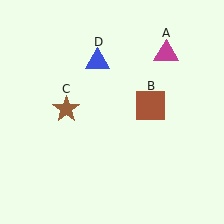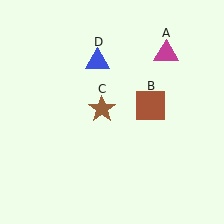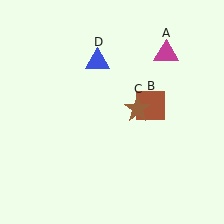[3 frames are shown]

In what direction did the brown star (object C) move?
The brown star (object C) moved right.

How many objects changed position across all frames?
1 object changed position: brown star (object C).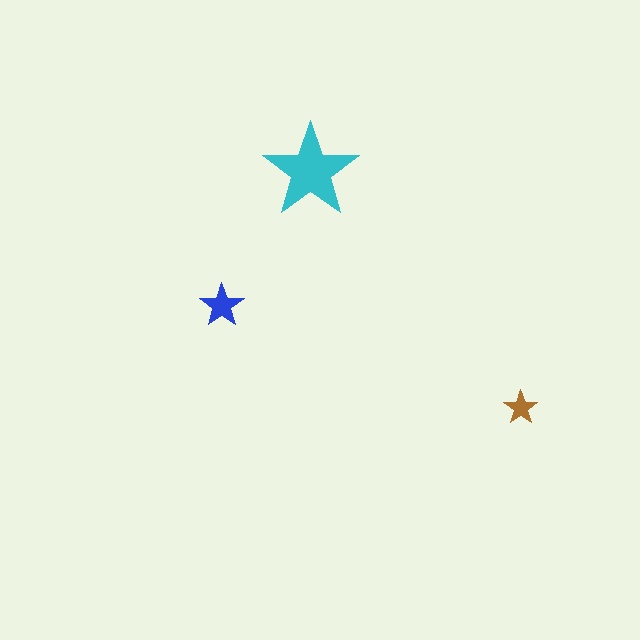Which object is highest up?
The cyan star is topmost.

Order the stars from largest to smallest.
the cyan one, the blue one, the brown one.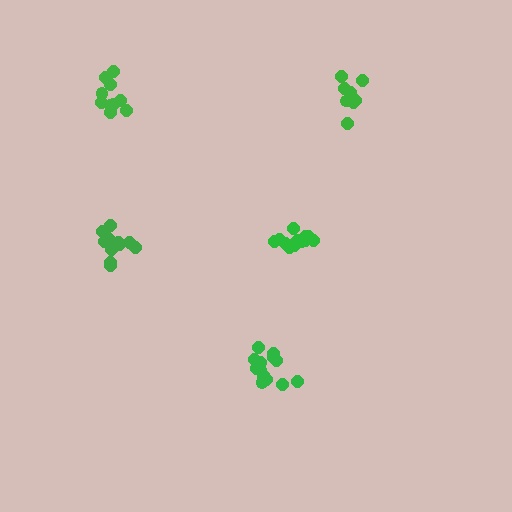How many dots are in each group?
Group 1: 13 dots, Group 2: 10 dots, Group 3: 13 dots, Group 4: 13 dots, Group 5: 8 dots (57 total).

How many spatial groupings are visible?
There are 5 spatial groupings.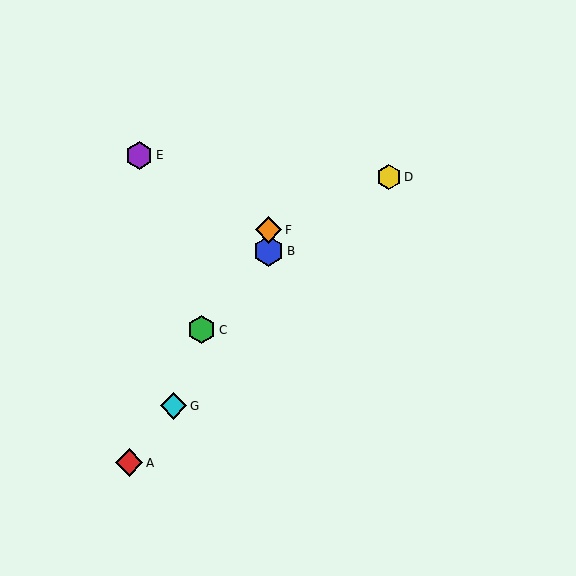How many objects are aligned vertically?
2 objects (B, F) are aligned vertically.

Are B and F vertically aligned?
Yes, both are at x≈269.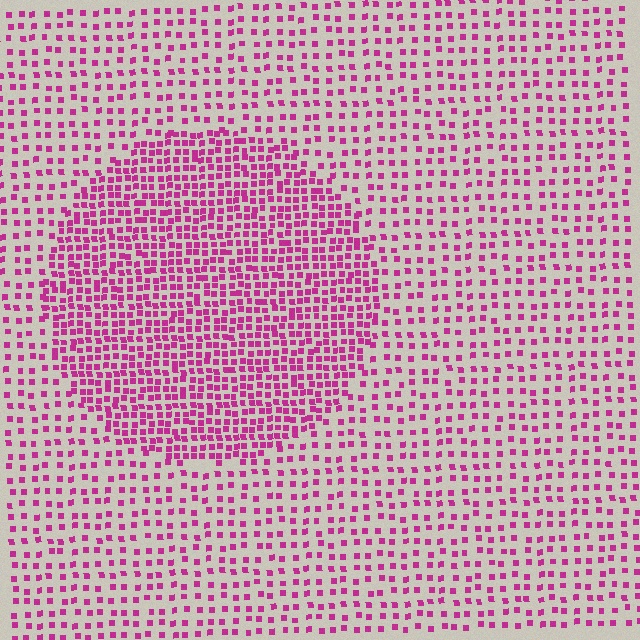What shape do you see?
I see a circle.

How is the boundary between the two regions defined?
The boundary is defined by a change in element density (approximately 2.1x ratio). All elements are the same color, size, and shape.